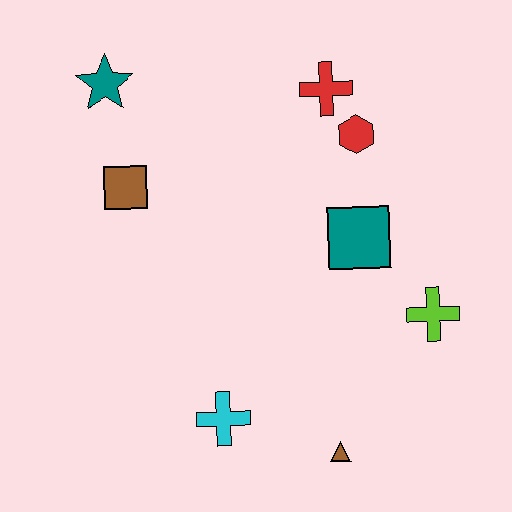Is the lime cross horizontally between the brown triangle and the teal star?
No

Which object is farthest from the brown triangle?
The teal star is farthest from the brown triangle.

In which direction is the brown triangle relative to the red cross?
The brown triangle is below the red cross.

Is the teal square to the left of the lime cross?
Yes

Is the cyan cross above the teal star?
No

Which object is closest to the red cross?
The red hexagon is closest to the red cross.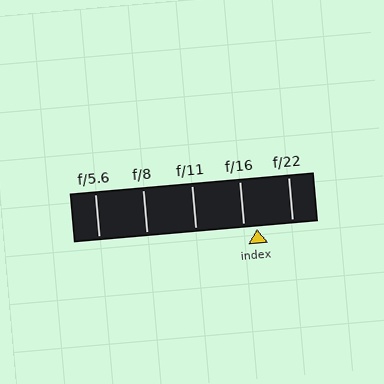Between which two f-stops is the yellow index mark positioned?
The index mark is between f/16 and f/22.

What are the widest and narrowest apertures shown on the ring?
The widest aperture shown is f/5.6 and the narrowest is f/22.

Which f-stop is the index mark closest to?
The index mark is closest to f/16.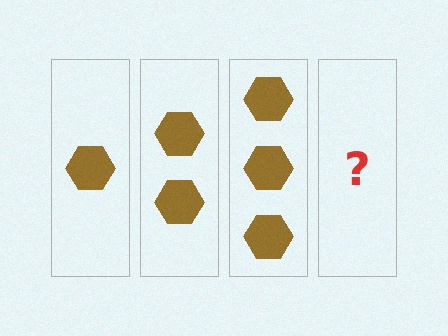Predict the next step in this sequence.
The next step is 4 hexagons.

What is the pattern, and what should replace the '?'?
The pattern is that each step adds one more hexagon. The '?' should be 4 hexagons.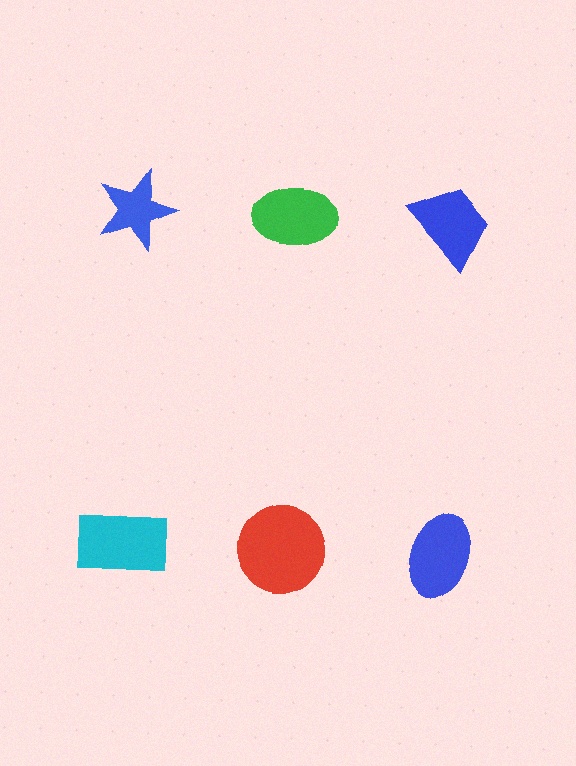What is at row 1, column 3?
A blue trapezoid.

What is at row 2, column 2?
A red circle.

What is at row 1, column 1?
A blue star.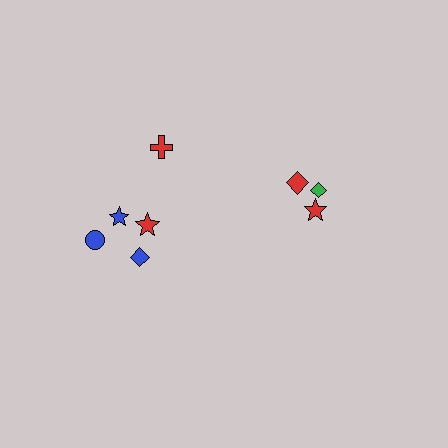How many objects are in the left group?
There are 5 objects.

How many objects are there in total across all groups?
There are 8 objects.